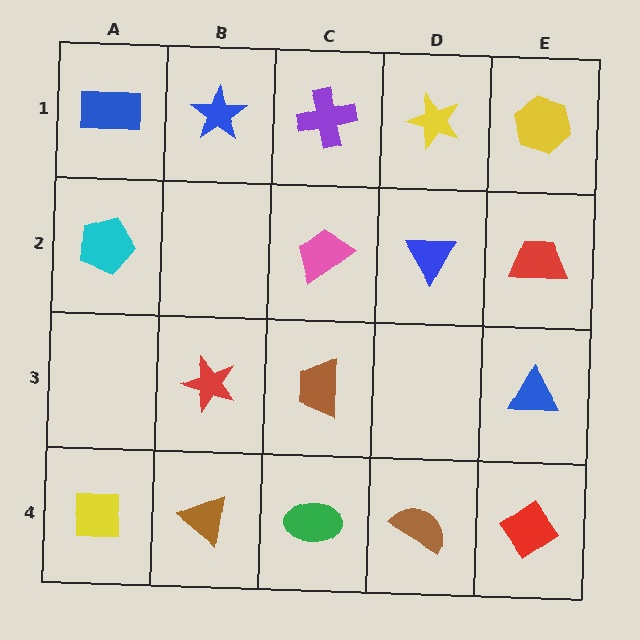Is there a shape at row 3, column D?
No, that cell is empty.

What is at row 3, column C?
A brown trapezoid.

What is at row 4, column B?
A brown triangle.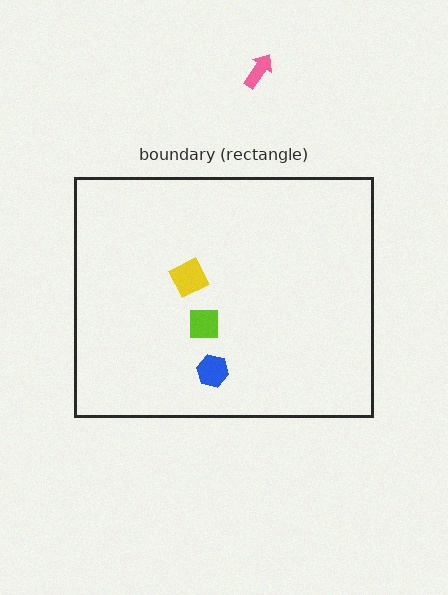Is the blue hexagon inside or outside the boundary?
Inside.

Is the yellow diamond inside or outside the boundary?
Inside.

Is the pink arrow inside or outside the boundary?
Outside.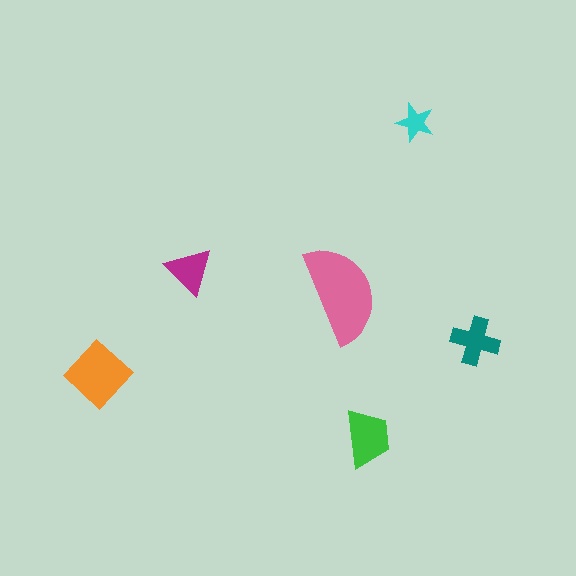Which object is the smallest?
The cyan star.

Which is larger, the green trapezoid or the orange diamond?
The orange diamond.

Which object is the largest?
The pink semicircle.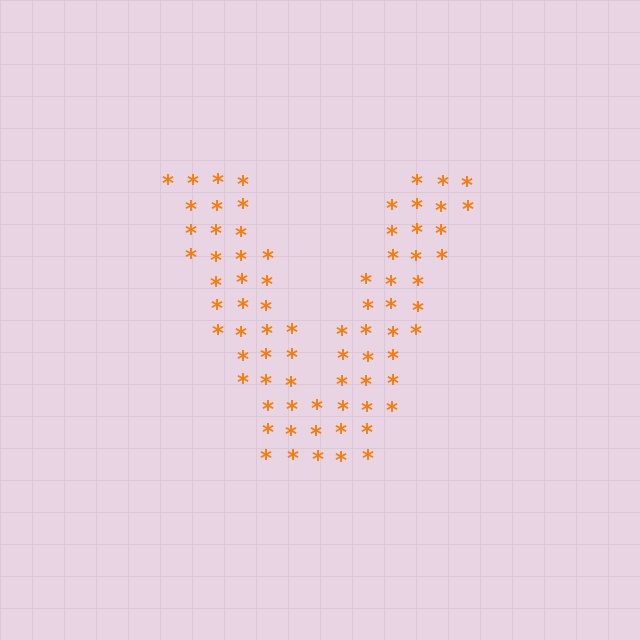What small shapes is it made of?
It is made of small asterisks.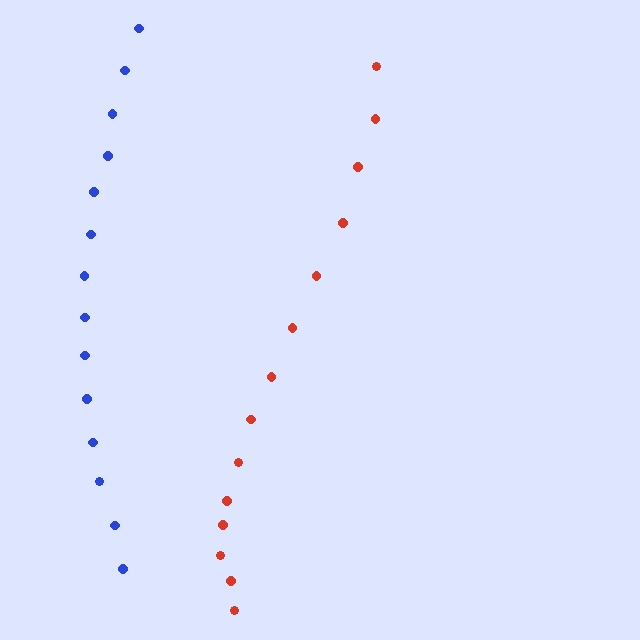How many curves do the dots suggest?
There are 2 distinct paths.